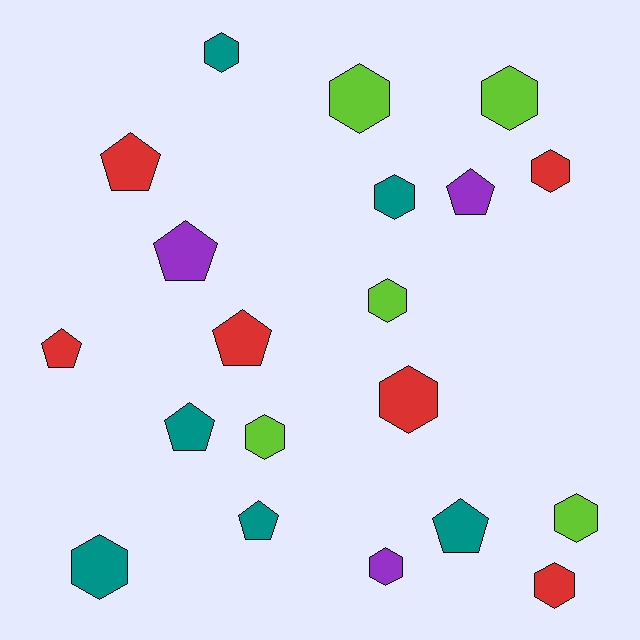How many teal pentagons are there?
There are 3 teal pentagons.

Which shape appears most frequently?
Hexagon, with 12 objects.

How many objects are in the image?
There are 20 objects.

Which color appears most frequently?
Teal, with 6 objects.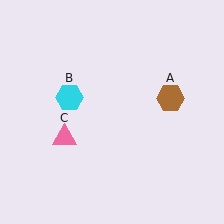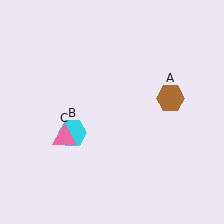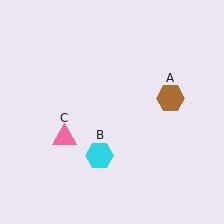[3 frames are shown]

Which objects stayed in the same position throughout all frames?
Brown hexagon (object A) and pink triangle (object C) remained stationary.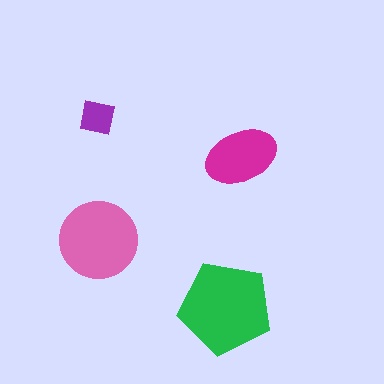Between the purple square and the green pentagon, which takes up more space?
The green pentagon.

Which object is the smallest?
The purple square.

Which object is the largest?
The green pentagon.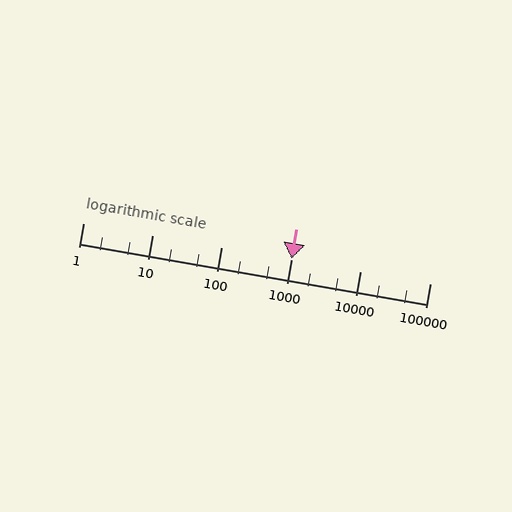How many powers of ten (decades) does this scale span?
The scale spans 5 decades, from 1 to 100000.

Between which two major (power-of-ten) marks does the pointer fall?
The pointer is between 1000 and 10000.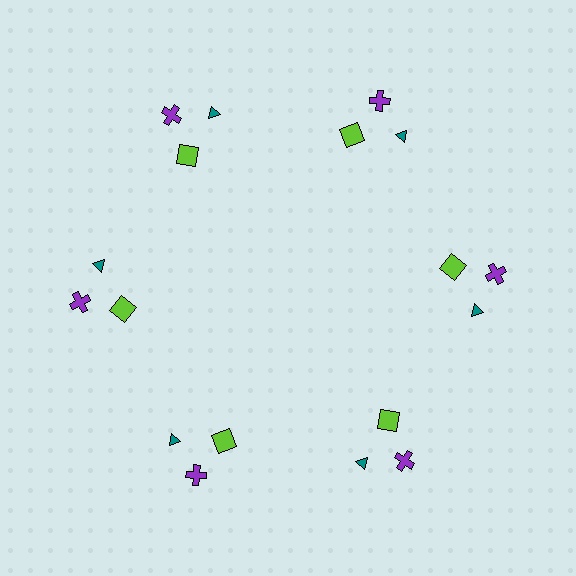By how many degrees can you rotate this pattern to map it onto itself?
The pattern maps onto itself every 60 degrees of rotation.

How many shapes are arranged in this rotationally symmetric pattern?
There are 18 shapes, arranged in 6 groups of 3.